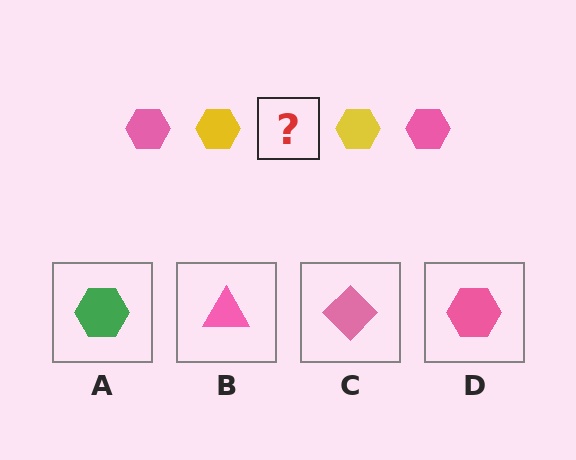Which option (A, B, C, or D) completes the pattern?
D.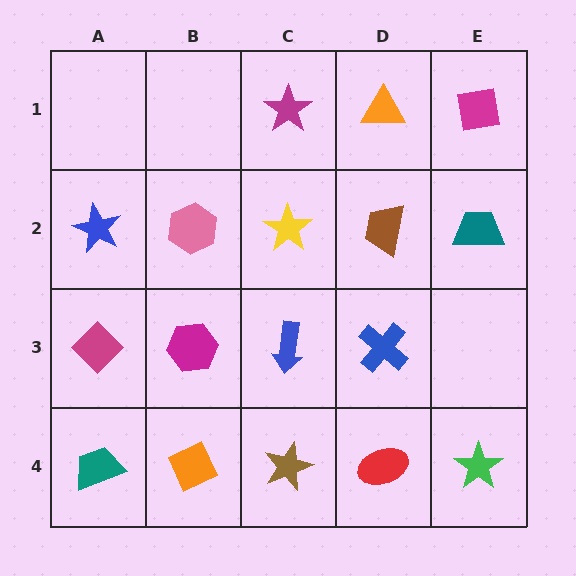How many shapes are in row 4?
5 shapes.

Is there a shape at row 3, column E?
No, that cell is empty.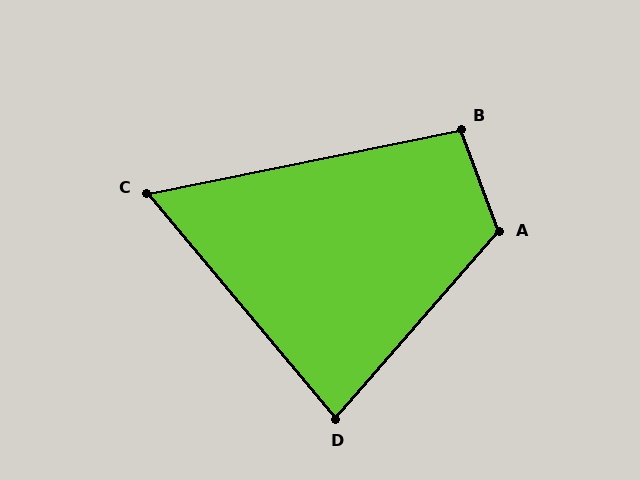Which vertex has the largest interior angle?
A, at approximately 119 degrees.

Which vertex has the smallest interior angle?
C, at approximately 61 degrees.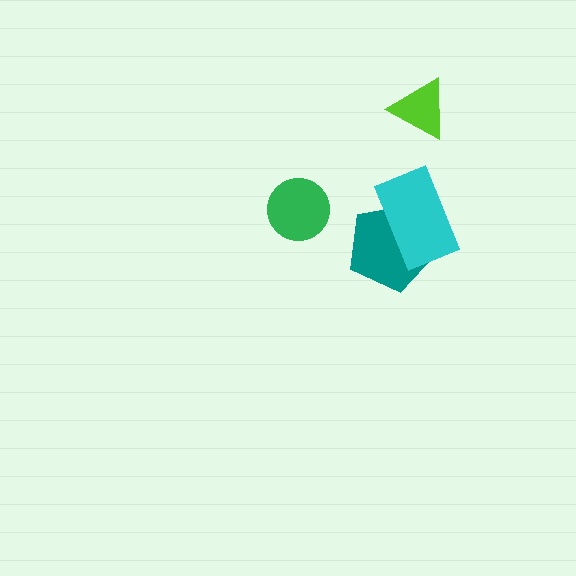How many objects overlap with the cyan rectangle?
1 object overlaps with the cyan rectangle.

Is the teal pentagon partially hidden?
Yes, it is partially covered by another shape.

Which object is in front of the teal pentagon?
The cyan rectangle is in front of the teal pentagon.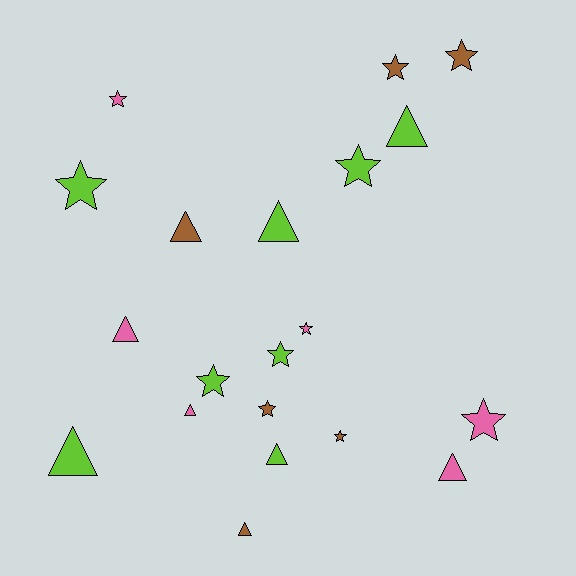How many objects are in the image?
There are 20 objects.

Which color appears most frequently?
Lime, with 8 objects.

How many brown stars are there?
There are 4 brown stars.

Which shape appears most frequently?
Star, with 11 objects.